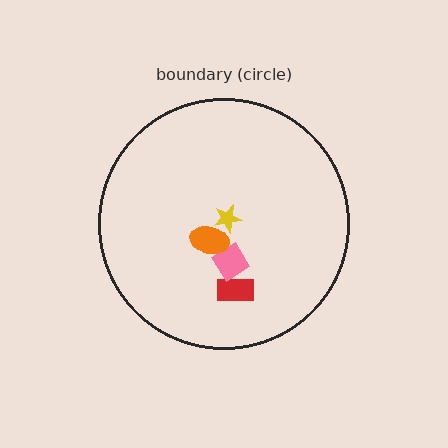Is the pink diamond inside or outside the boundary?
Inside.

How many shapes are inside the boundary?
4 inside, 0 outside.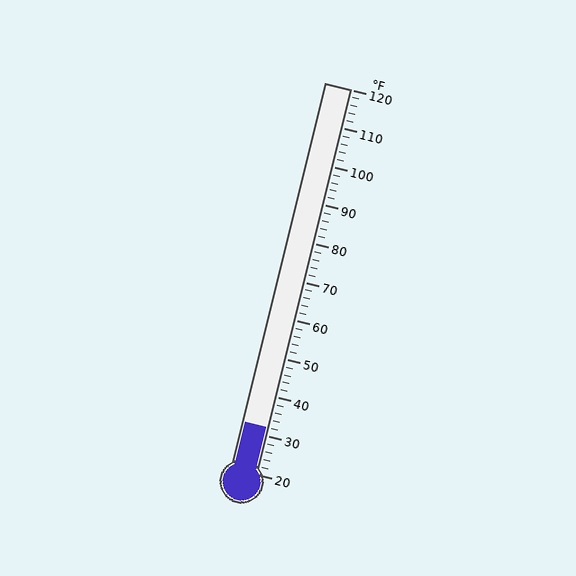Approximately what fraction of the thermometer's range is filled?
The thermometer is filled to approximately 10% of its range.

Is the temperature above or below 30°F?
The temperature is above 30°F.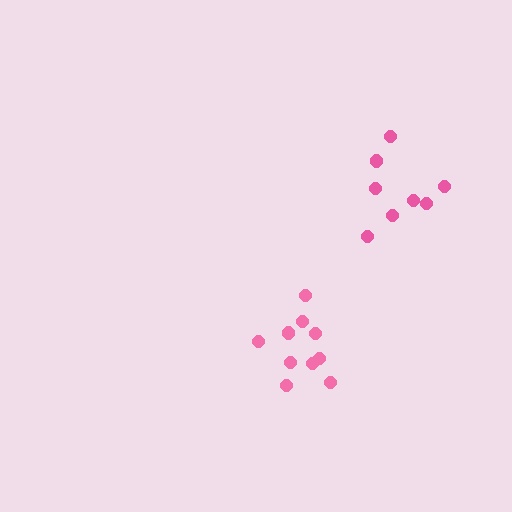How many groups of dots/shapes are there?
There are 2 groups.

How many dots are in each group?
Group 1: 8 dots, Group 2: 10 dots (18 total).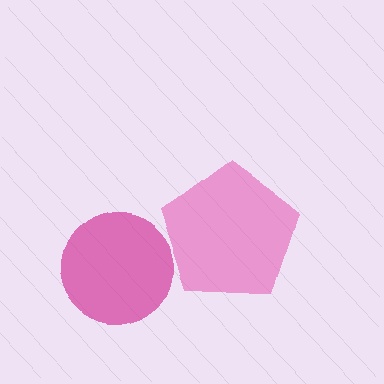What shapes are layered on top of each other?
The layered shapes are: a magenta circle, a pink pentagon.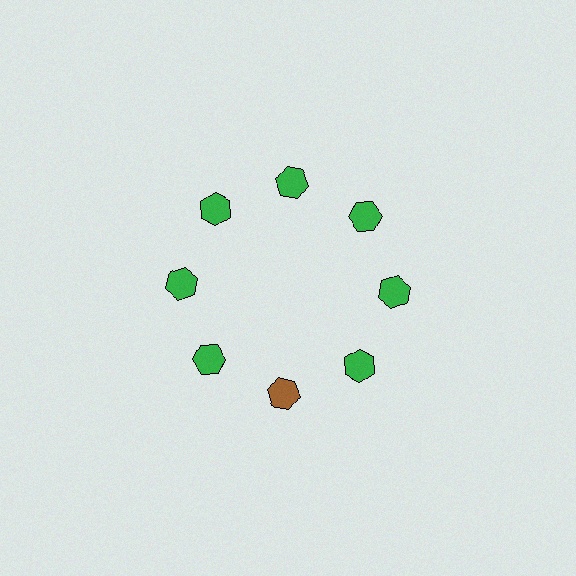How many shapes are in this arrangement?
There are 8 shapes arranged in a ring pattern.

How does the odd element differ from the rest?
It has a different color: brown instead of green.